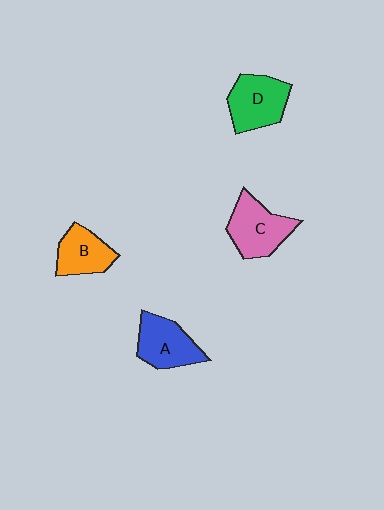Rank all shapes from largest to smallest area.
From largest to smallest: C (pink), D (green), A (blue), B (orange).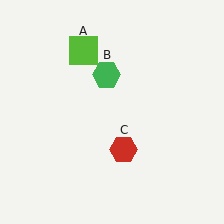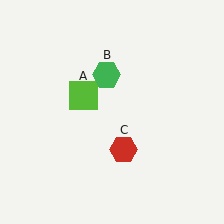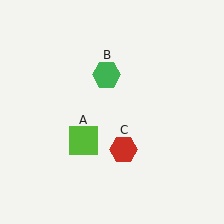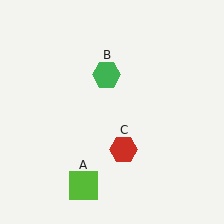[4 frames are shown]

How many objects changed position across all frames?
1 object changed position: lime square (object A).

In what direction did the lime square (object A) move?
The lime square (object A) moved down.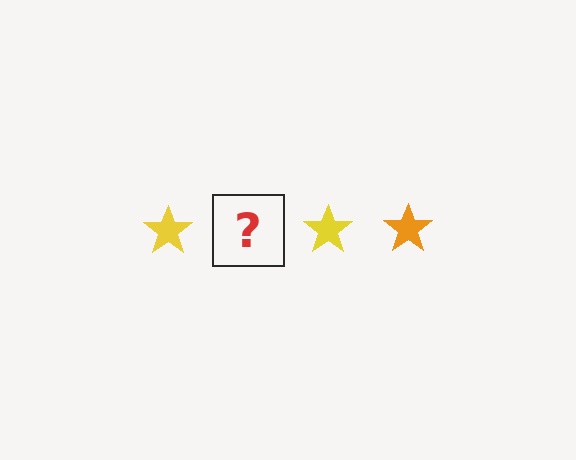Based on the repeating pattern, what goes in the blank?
The blank should be an orange star.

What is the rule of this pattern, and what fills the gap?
The rule is that the pattern cycles through yellow, orange stars. The gap should be filled with an orange star.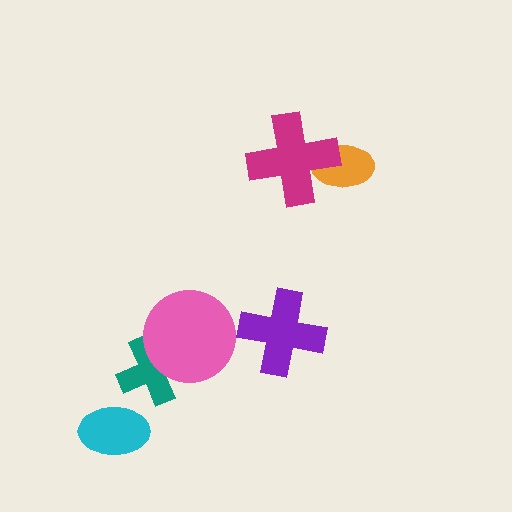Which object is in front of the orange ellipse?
The magenta cross is in front of the orange ellipse.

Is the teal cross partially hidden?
Yes, it is partially covered by another shape.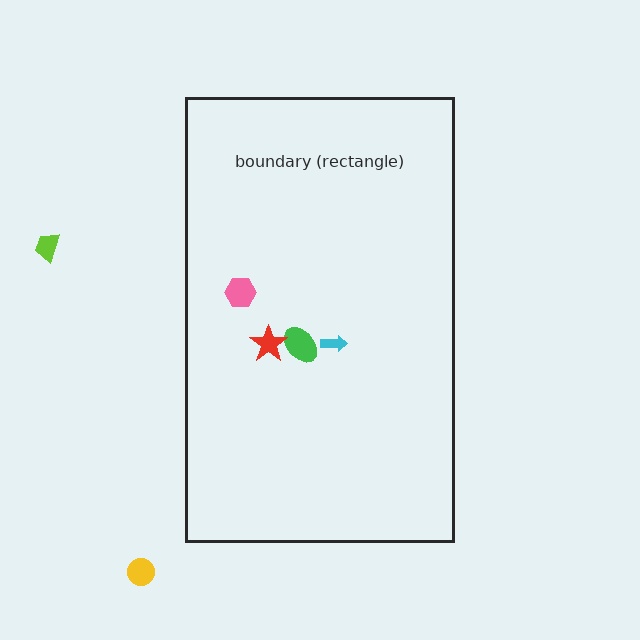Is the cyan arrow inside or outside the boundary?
Inside.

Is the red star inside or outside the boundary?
Inside.